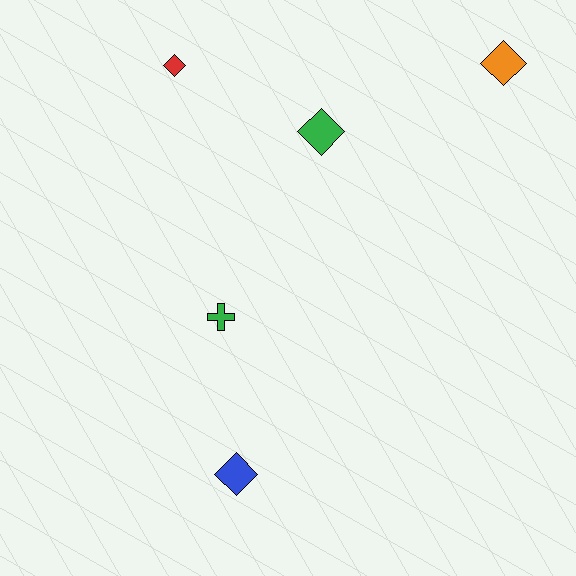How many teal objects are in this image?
There are no teal objects.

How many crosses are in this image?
There is 1 cross.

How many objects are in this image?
There are 5 objects.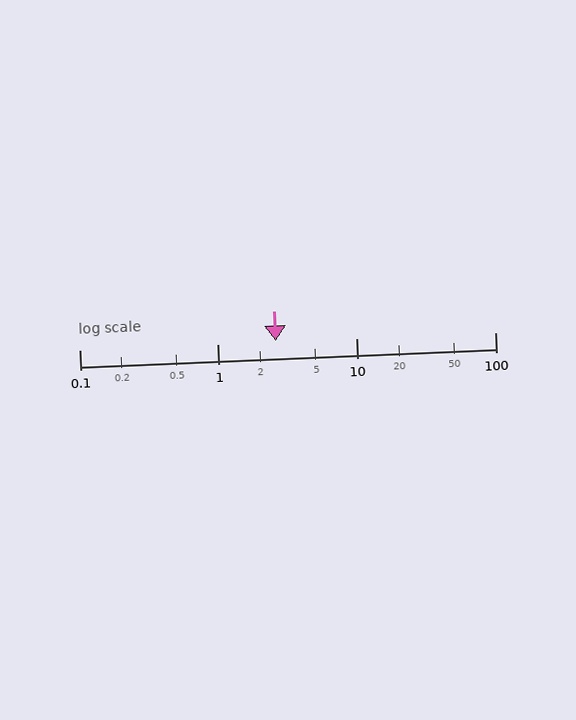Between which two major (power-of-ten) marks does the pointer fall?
The pointer is between 1 and 10.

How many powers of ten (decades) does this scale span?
The scale spans 3 decades, from 0.1 to 100.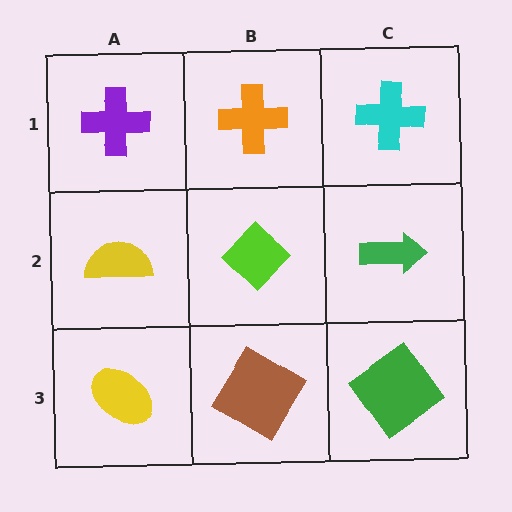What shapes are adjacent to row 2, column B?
An orange cross (row 1, column B), a brown diamond (row 3, column B), a yellow semicircle (row 2, column A), a green arrow (row 2, column C).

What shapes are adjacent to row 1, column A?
A yellow semicircle (row 2, column A), an orange cross (row 1, column B).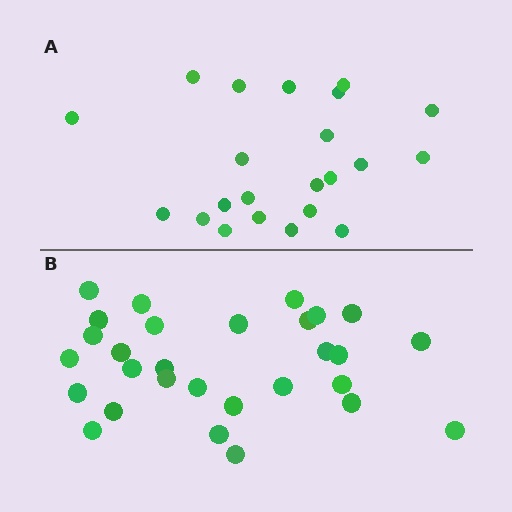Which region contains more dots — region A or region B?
Region B (the bottom region) has more dots.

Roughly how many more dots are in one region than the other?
Region B has roughly 8 or so more dots than region A.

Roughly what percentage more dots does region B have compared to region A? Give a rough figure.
About 30% more.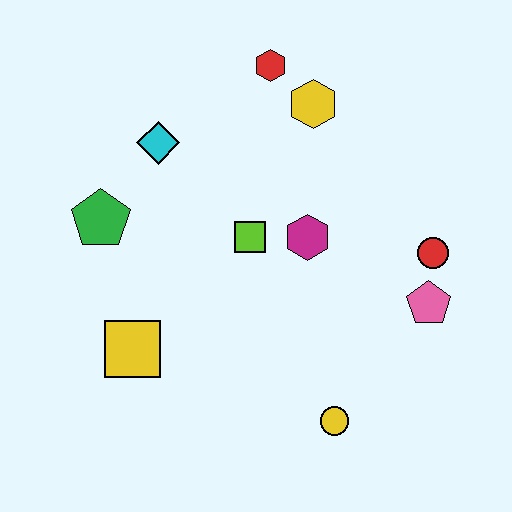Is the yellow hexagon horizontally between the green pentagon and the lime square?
No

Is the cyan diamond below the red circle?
No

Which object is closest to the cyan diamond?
The green pentagon is closest to the cyan diamond.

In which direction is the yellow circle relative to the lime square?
The yellow circle is below the lime square.